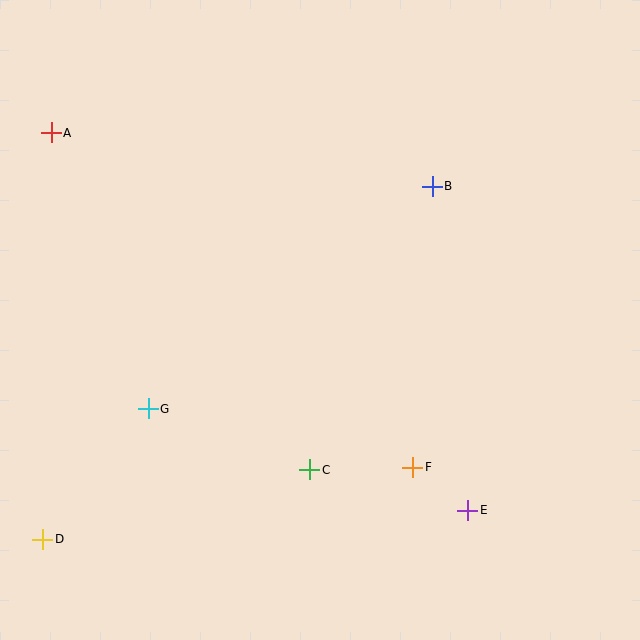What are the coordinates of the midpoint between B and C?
The midpoint between B and C is at (371, 328).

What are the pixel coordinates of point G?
Point G is at (148, 409).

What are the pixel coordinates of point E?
Point E is at (468, 510).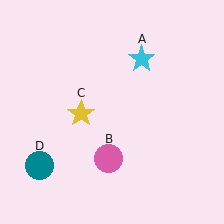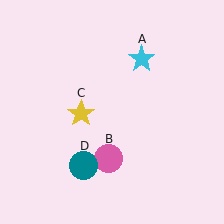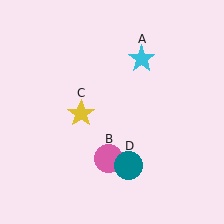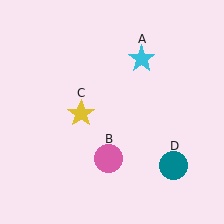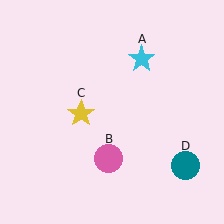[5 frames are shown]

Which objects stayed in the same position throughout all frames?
Cyan star (object A) and pink circle (object B) and yellow star (object C) remained stationary.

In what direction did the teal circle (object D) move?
The teal circle (object D) moved right.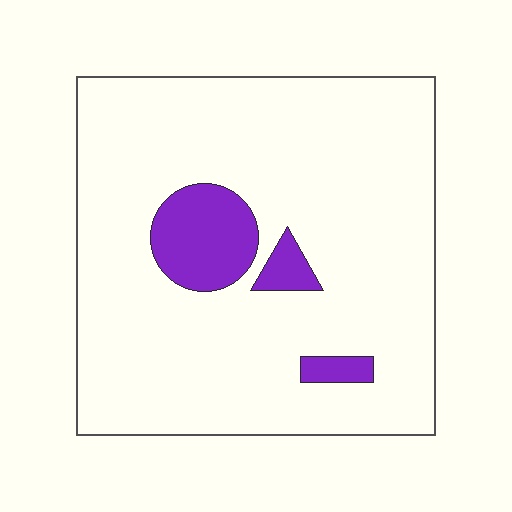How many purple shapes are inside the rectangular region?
3.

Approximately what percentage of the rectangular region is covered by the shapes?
Approximately 10%.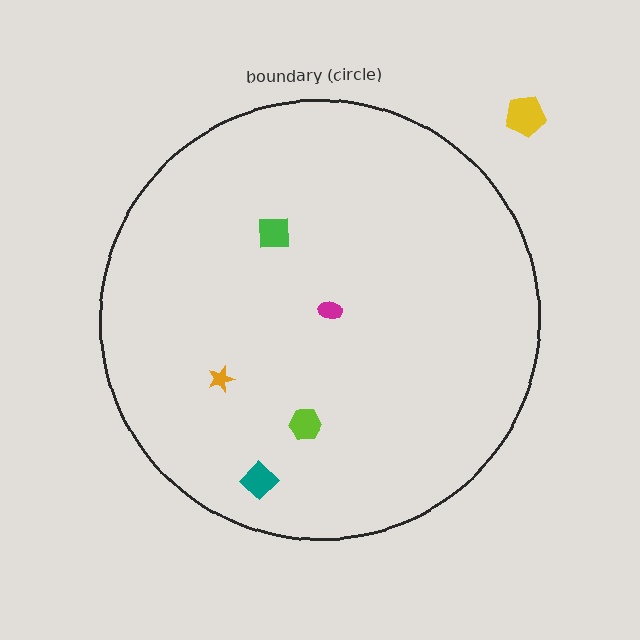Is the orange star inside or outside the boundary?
Inside.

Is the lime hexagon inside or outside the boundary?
Inside.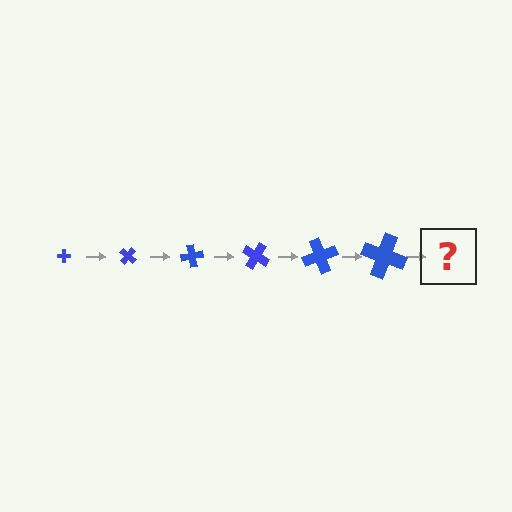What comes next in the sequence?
The next element should be a cross, larger than the previous one and rotated 240 degrees from the start.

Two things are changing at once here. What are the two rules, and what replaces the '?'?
The two rules are that the cross grows larger each step and it rotates 40 degrees each step. The '?' should be a cross, larger than the previous one and rotated 240 degrees from the start.